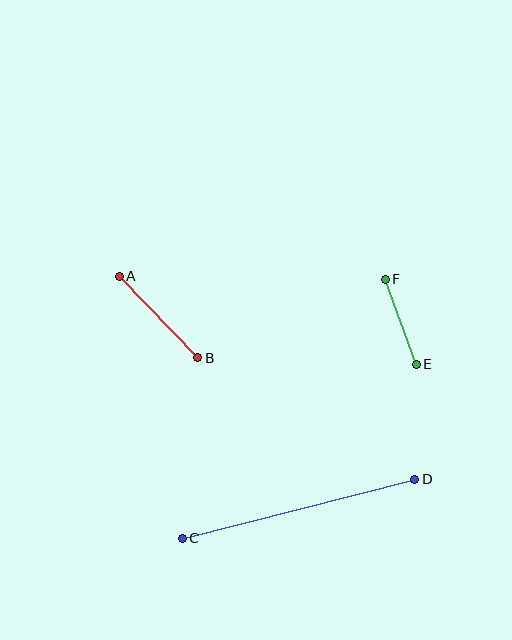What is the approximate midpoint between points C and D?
The midpoint is at approximately (299, 509) pixels.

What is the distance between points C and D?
The distance is approximately 240 pixels.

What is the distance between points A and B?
The distance is approximately 113 pixels.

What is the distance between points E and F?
The distance is approximately 90 pixels.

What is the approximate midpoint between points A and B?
The midpoint is at approximately (159, 317) pixels.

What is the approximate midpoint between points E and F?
The midpoint is at approximately (401, 322) pixels.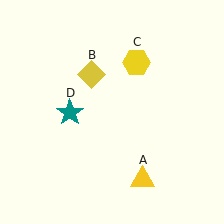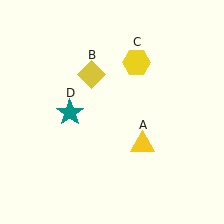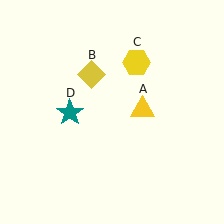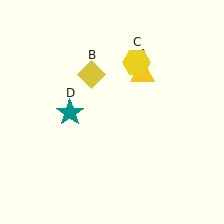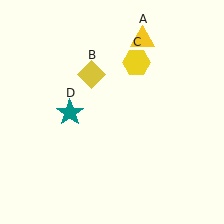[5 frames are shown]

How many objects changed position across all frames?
1 object changed position: yellow triangle (object A).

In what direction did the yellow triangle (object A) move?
The yellow triangle (object A) moved up.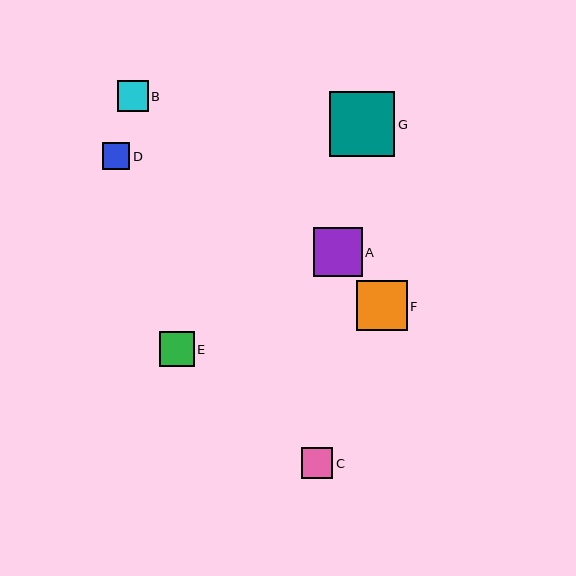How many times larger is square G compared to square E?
Square G is approximately 1.9 times the size of square E.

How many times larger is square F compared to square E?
Square F is approximately 1.5 times the size of square E.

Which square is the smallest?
Square D is the smallest with a size of approximately 28 pixels.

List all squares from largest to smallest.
From largest to smallest: G, F, A, E, C, B, D.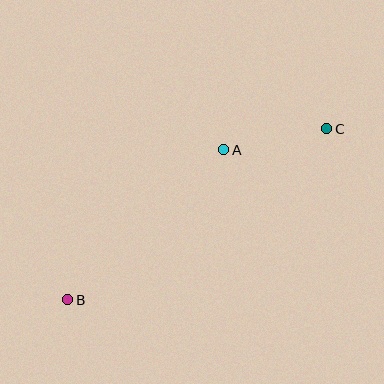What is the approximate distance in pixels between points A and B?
The distance between A and B is approximately 216 pixels.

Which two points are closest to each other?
Points A and C are closest to each other.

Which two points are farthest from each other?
Points B and C are farthest from each other.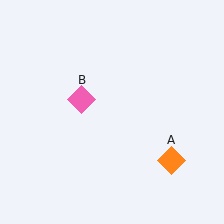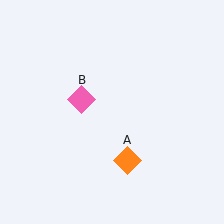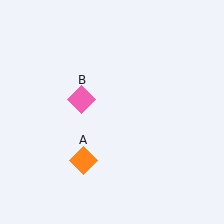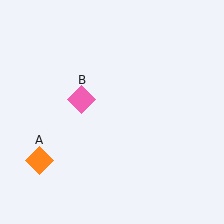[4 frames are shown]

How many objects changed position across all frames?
1 object changed position: orange diamond (object A).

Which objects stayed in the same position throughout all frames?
Pink diamond (object B) remained stationary.